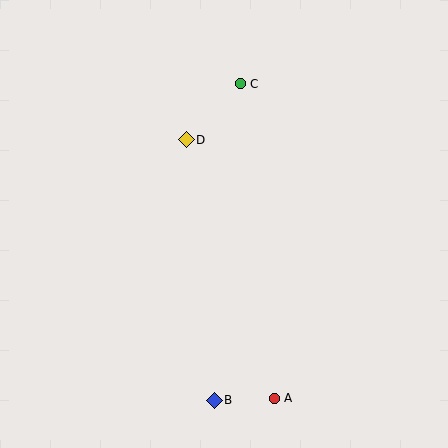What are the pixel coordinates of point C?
Point C is at (240, 84).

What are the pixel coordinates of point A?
Point A is at (274, 398).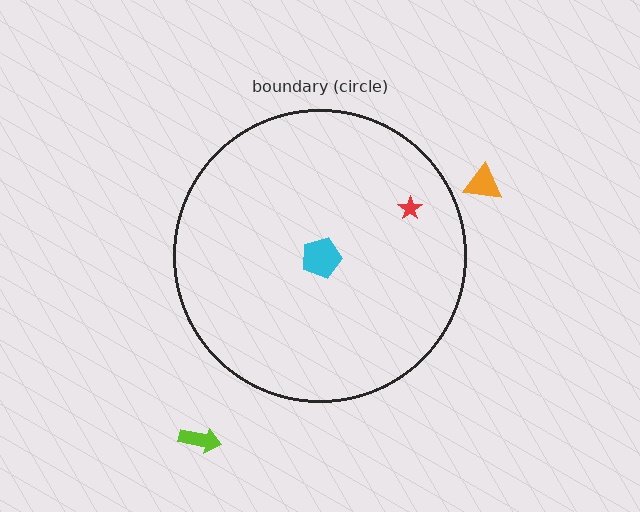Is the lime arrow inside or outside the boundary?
Outside.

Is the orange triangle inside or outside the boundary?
Outside.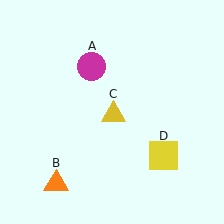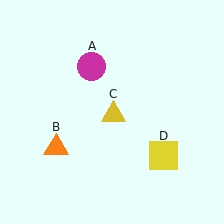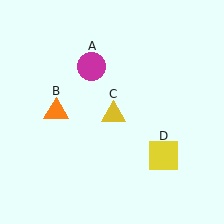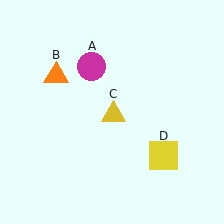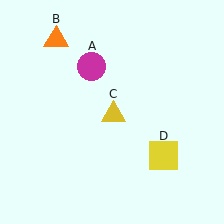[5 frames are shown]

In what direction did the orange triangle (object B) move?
The orange triangle (object B) moved up.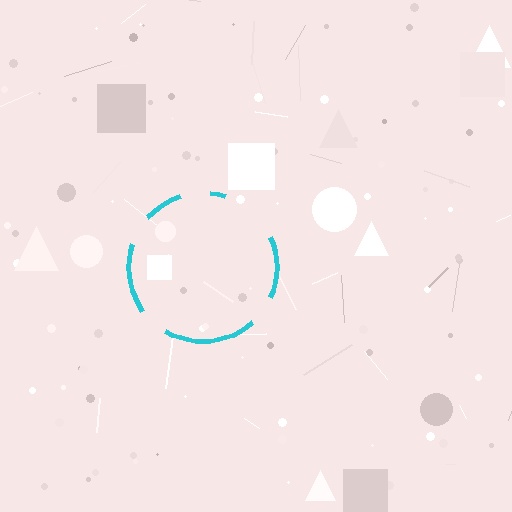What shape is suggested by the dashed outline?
The dashed outline suggests a circle.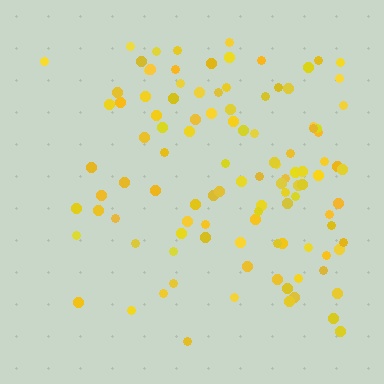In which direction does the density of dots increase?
From left to right, with the right side densest.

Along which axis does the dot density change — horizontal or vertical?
Horizontal.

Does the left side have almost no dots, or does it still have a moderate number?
Still a moderate number, just noticeably fewer than the right.